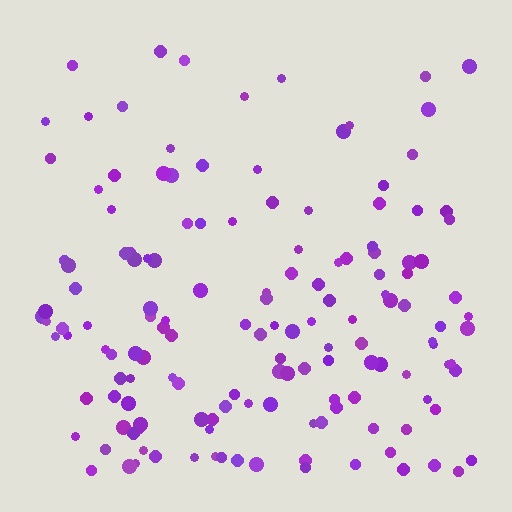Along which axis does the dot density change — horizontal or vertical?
Vertical.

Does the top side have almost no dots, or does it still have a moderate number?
Still a moderate number, just noticeably fewer than the bottom.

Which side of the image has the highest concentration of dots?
The bottom.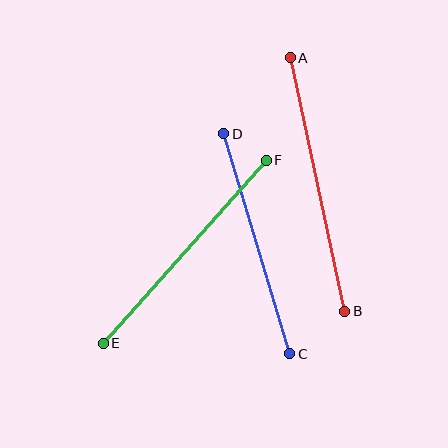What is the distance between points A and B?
The distance is approximately 260 pixels.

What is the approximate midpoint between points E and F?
The midpoint is at approximately (185, 252) pixels.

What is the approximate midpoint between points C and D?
The midpoint is at approximately (257, 244) pixels.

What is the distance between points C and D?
The distance is approximately 230 pixels.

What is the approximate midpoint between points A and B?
The midpoint is at approximately (317, 184) pixels.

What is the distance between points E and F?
The distance is approximately 245 pixels.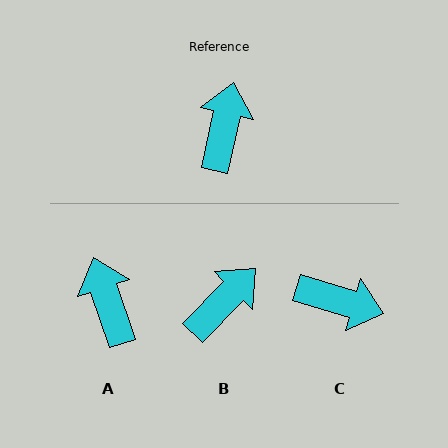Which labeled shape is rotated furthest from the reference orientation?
C, about 94 degrees away.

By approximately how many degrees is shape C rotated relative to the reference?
Approximately 94 degrees clockwise.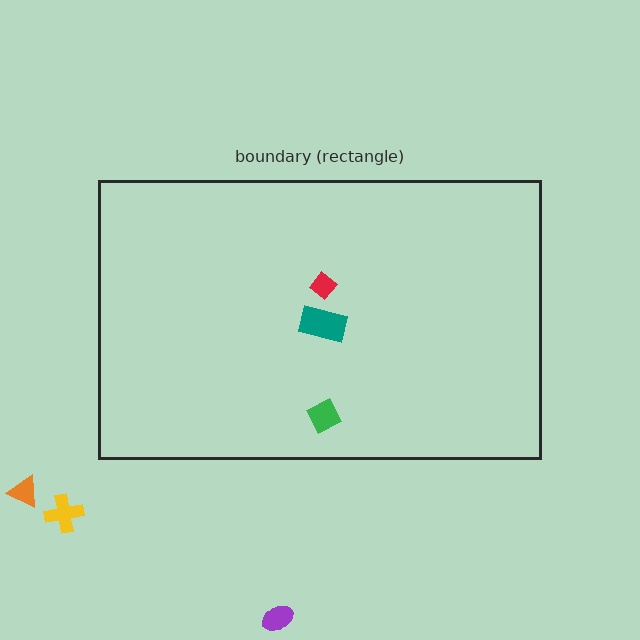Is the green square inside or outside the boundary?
Inside.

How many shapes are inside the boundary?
3 inside, 3 outside.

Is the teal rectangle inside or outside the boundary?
Inside.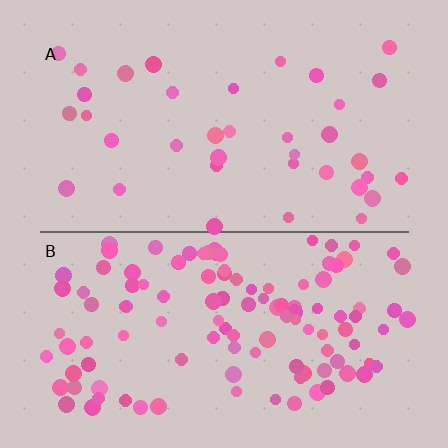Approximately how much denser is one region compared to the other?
Approximately 3.1× — region B over region A.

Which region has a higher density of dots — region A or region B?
B (the bottom).